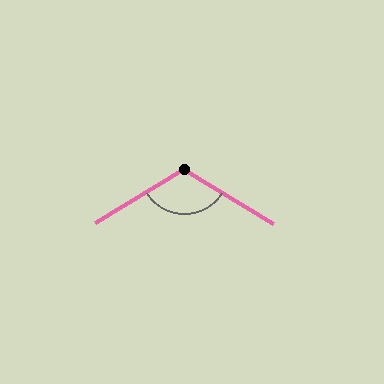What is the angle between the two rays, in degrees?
Approximately 117 degrees.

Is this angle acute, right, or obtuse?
It is obtuse.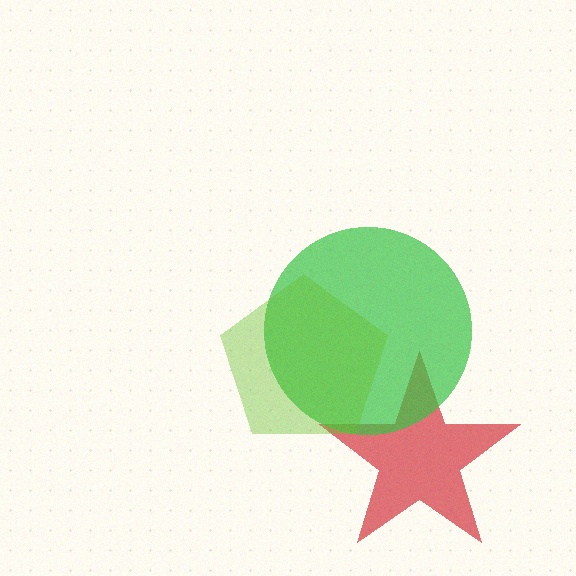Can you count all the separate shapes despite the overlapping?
Yes, there are 3 separate shapes.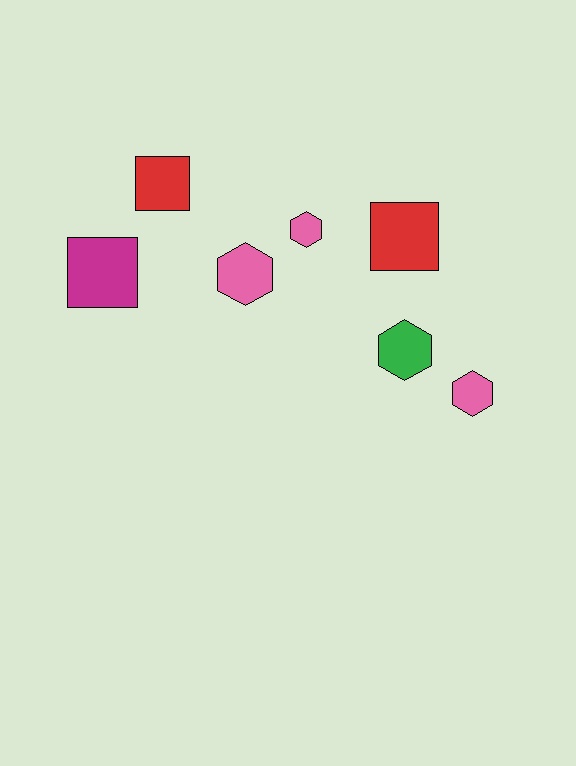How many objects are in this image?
There are 7 objects.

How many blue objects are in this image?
There are no blue objects.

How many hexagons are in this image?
There are 4 hexagons.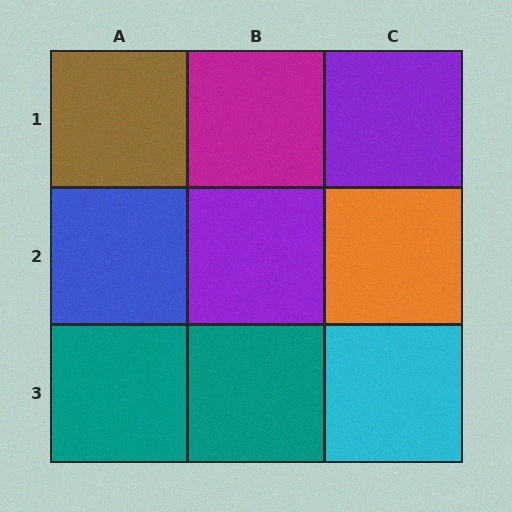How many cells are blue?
1 cell is blue.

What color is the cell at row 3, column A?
Teal.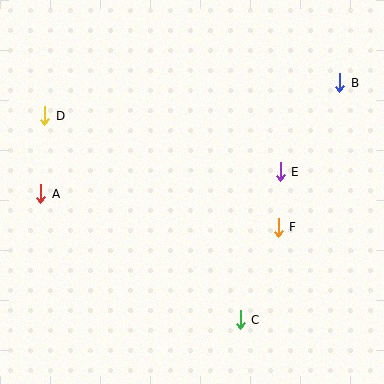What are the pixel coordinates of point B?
Point B is at (340, 83).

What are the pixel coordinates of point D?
Point D is at (45, 116).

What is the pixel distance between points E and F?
The distance between E and F is 55 pixels.